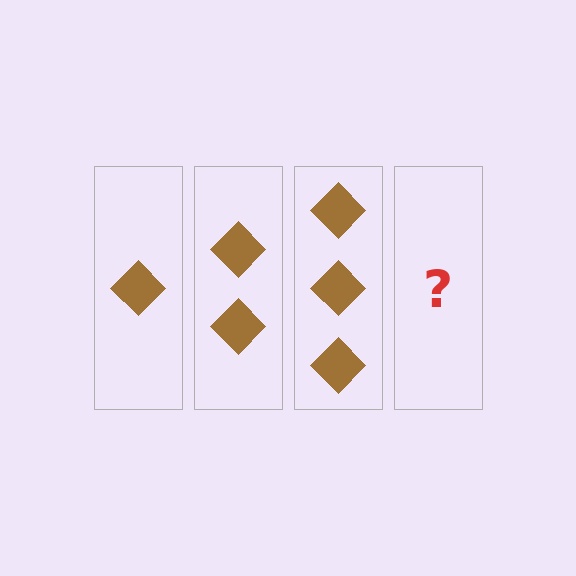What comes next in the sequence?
The next element should be 4 diamonds.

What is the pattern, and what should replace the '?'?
The pattern is that each step adds one more diamond. The '?' should be 4 diamonds.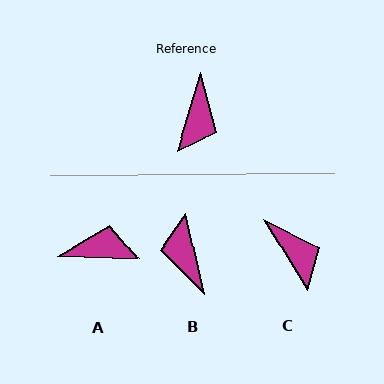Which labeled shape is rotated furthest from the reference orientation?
B, about 150 degrees away.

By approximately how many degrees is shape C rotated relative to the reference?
Approximately 48 degrees counter-clockwise.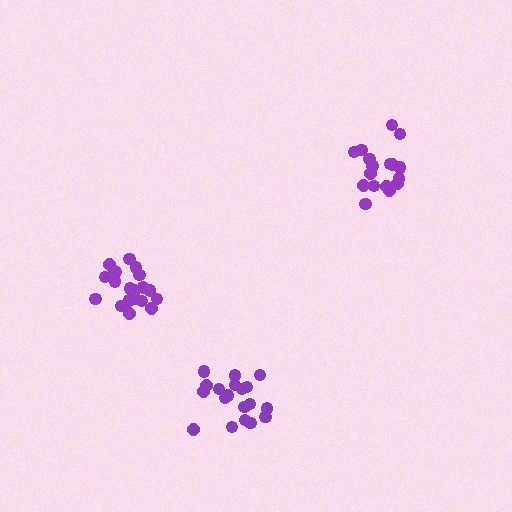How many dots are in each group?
Group 1: 20 dots, Group 2: 19 dots, Group 3: 17 dots (56 total).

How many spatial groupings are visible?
There are 3 spatial groupings.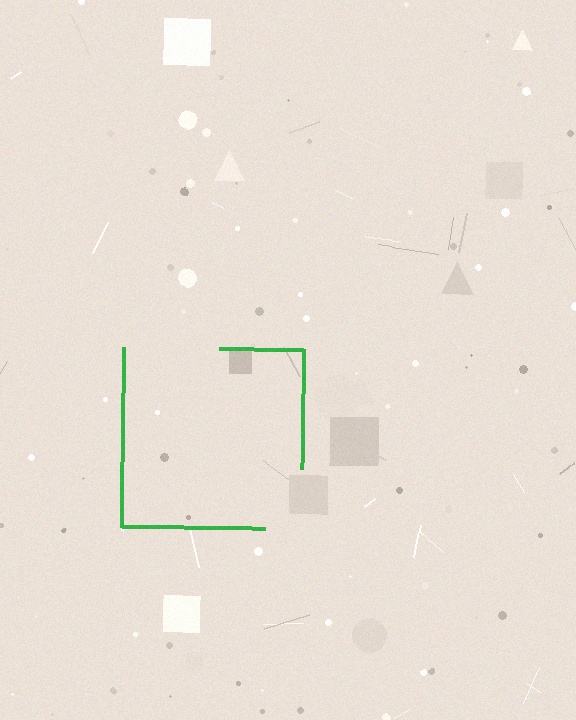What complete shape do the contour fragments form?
The contour fragments form a square.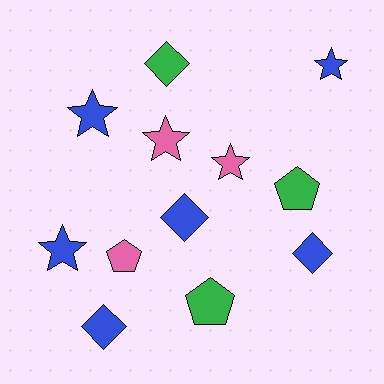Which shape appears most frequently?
Star, with 5 objects.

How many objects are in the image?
There are 12 objects.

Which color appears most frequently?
Blue, with 6 objects.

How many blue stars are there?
There are 3 blue stars.